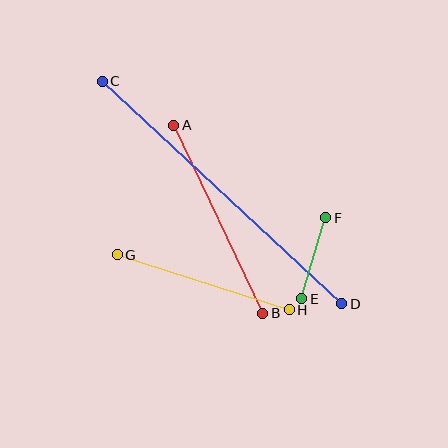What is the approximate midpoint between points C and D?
The midpoint is at approximately (222, 193) pixels.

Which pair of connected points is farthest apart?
Points C and D are farthest apart.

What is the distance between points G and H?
The distance is approximately 181 pixels.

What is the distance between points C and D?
The distance is approximately 327 pixels.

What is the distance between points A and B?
The distance is approximately 208 pixels.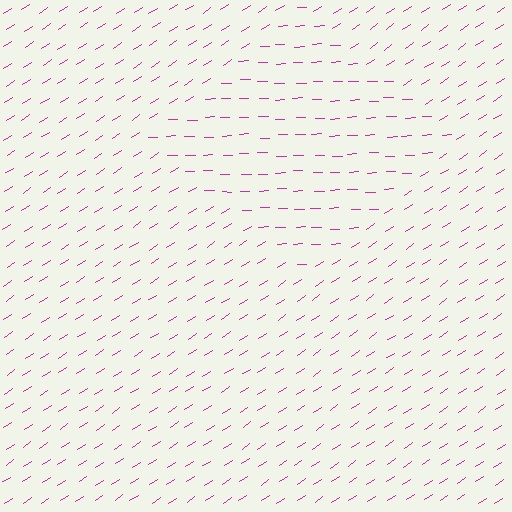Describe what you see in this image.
The image is filled with small magenta line segments. A diamond region in the image has lines oriented differently from the surrounding lines, creating a visible texture boundary.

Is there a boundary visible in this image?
Yes, there is a texture boundary formed by a change in line orientation.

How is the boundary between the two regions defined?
The boundary is defined purely by a change in line orientation (approximately 31 degrees difference). All lines are the same color and thickness.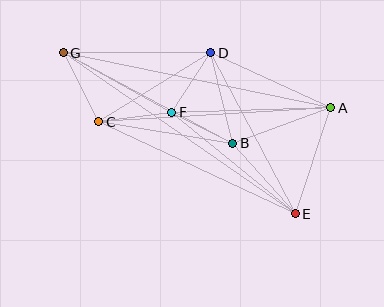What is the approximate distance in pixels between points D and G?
The distance between D and G is approximately 147 pixels.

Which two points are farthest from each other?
Points E and G are farthest from each other.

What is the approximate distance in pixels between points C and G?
The distance between C and G is approximately 77 pixels.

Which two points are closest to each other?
Points B and F are closest to each other.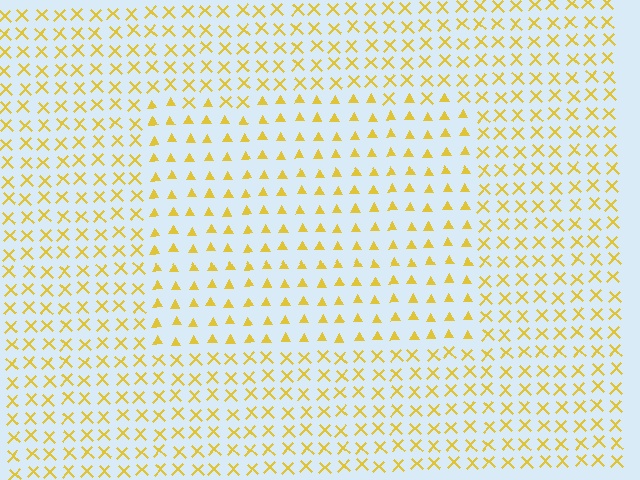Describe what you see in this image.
The image is filled with small yellow elements arranged in a uniform grid. A rectangle-shaped region contains triangles, while the surrounding area contains X marks. The boundary is defined purely by the change in element shape.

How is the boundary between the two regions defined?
The boundary is defined by a change in element shape: triangles inside vs. X marks outside. All elements share the same color and spacing.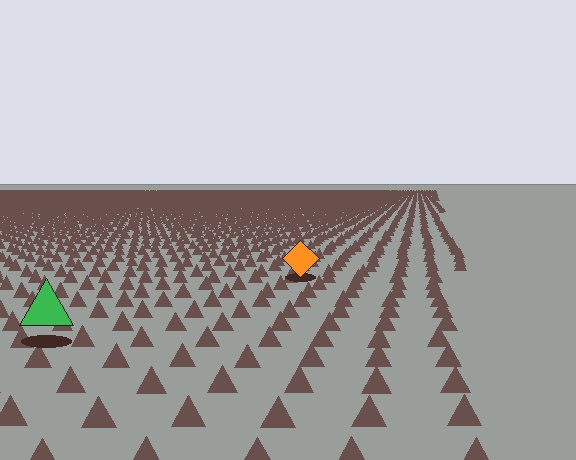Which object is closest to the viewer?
The green triangle is closest. The texture marks near it are larger and more spread out.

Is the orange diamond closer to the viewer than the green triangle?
No. The green triangle is closer — you can tell from the texture gradient: the ground texture is coarser near it.